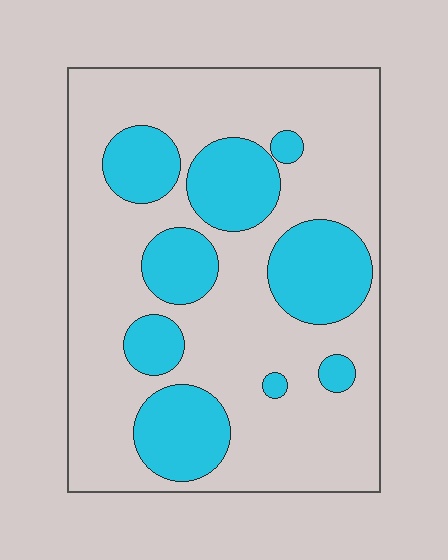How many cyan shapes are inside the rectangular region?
9.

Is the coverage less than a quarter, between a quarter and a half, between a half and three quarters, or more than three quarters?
Between a quarter and a half.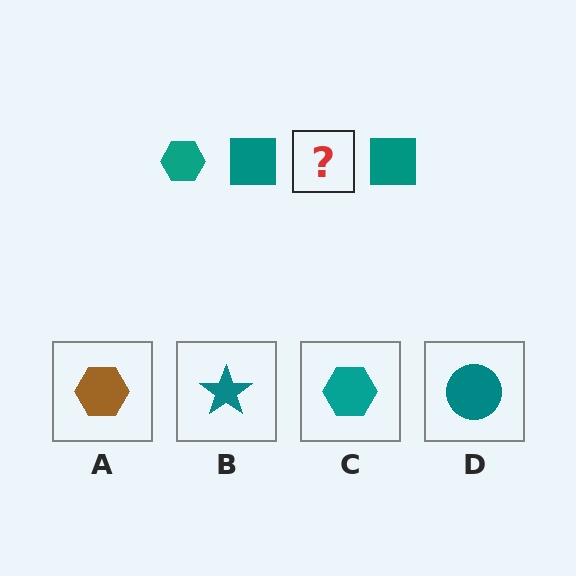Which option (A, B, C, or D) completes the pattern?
C.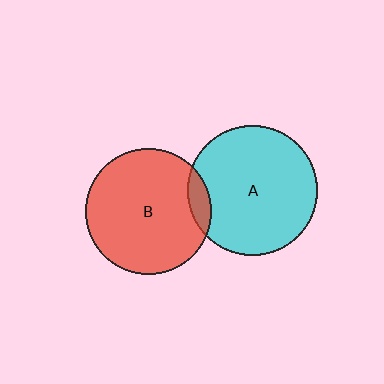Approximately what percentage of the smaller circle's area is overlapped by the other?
Approximately 10%.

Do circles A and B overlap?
Yes.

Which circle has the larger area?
Circle A (cyan).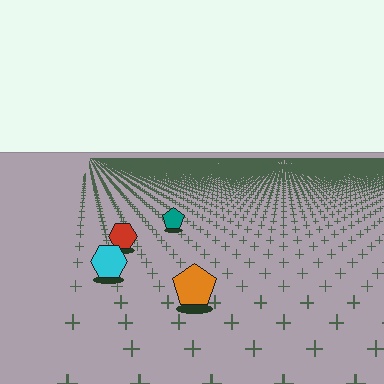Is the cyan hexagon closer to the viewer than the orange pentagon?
No. The orange pentagon is closer — you can tell from the texture gradient: the ground texture is coarser near it.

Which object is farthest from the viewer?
The teal pentagon is farthest from the viewer. It appears smaller and the ground texture around it is denser.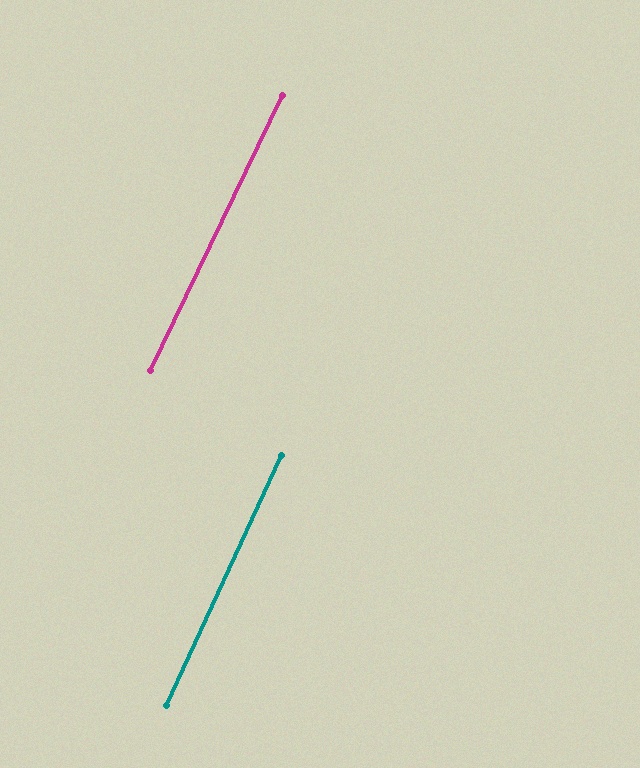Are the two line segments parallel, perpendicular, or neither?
Parallel — their directions differ by only 0.7°.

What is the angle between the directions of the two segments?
Approximately 1 degree.